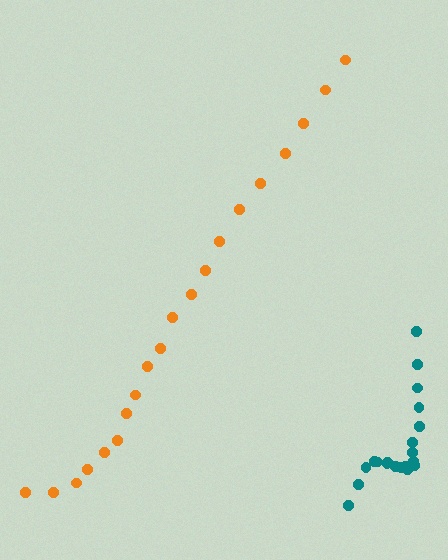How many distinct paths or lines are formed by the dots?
There are 2 distinct paths.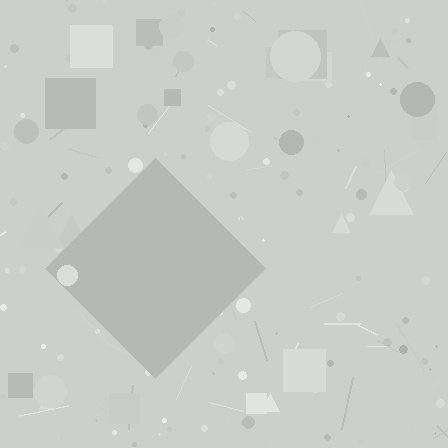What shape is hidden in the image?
A diamond is hidden in the image.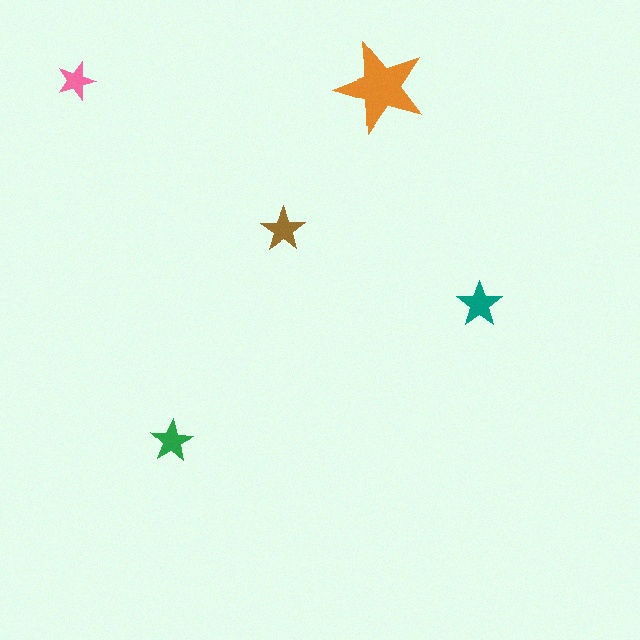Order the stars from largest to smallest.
the orange one, the teal one, the brown one, the green one, the pink one.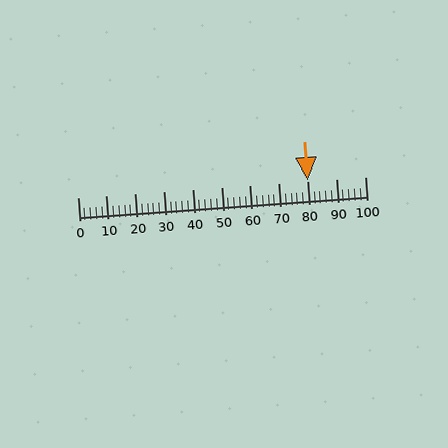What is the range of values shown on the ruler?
The ruler shows values from 0 to 100.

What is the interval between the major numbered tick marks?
The major tick marks are spaced 10 units apart.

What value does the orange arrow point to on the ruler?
The orange arrow points to approximately 80.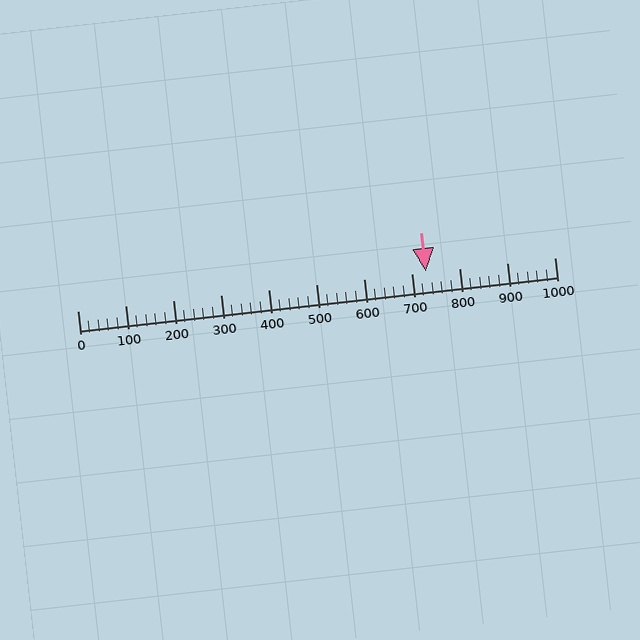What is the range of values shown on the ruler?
The ruler shows values from 0 to 1000.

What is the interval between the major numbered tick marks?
The major tick marks are spaced 100 units apart.